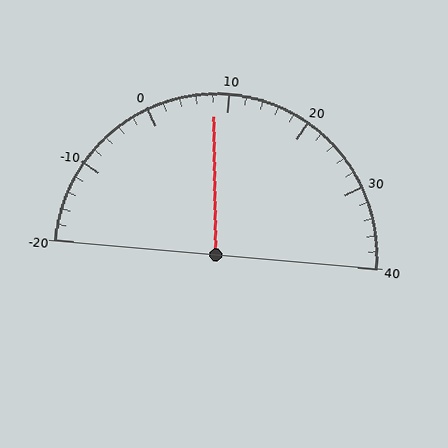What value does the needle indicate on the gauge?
The needle indicates approximately 8.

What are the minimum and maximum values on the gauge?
The gauge ranges from -20 to 40.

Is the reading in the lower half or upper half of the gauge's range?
The reading is in the lower half of the range (-20 to 40).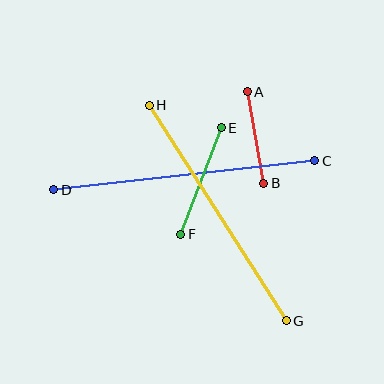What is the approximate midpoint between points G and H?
The midpoint is at approximately (218, 213) pixels.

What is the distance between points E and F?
The distance is approximately 114 pixels.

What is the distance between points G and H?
The distance is approximately 255 pixels.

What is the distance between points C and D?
The distance is approximately 263 pixels.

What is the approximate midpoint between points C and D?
The midpoint is at approximately (184, 175) pixels.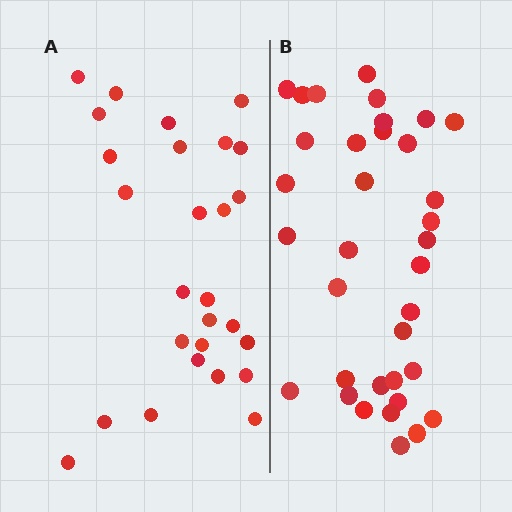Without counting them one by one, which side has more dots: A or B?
Region B (the right region) has more dots.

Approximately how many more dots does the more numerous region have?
Region B has roughly 8 or so more dots than region A.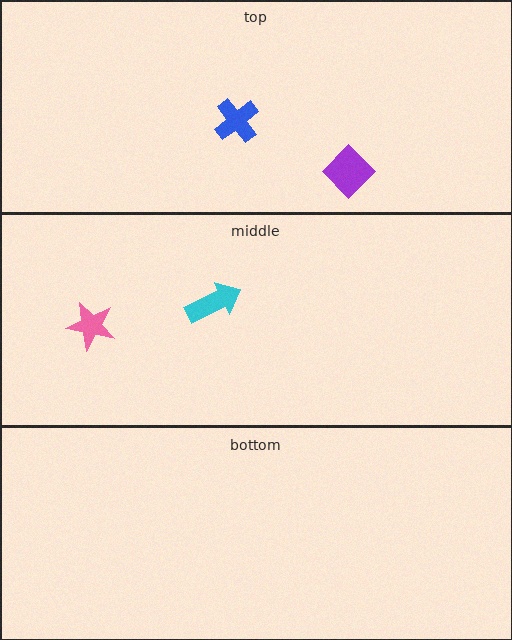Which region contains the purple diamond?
The top region.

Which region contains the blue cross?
The top region.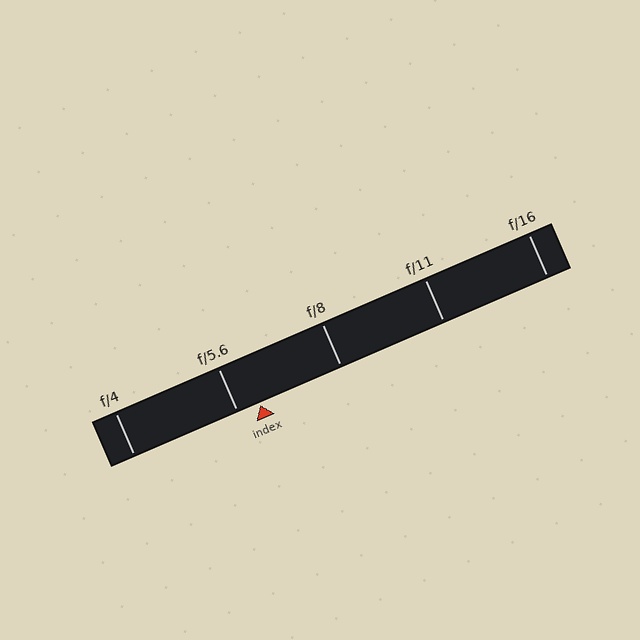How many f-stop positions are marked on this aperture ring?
There are 5 f-stop positions marked.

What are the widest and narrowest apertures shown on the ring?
The widest aperture shown is f/4 and the narrowest is f/16.